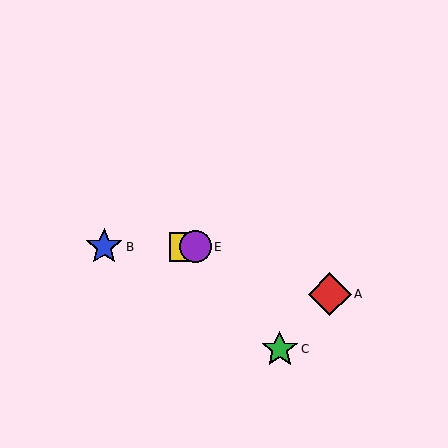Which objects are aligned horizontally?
Objects B, D, E are aligned horizontally.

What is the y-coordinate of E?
Object E is at y≈247.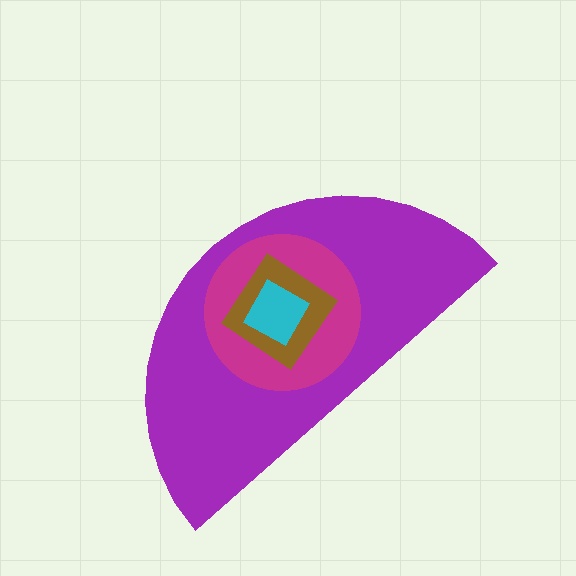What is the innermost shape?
The cyan square.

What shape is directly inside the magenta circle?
The brown diamond.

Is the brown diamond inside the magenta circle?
Yes.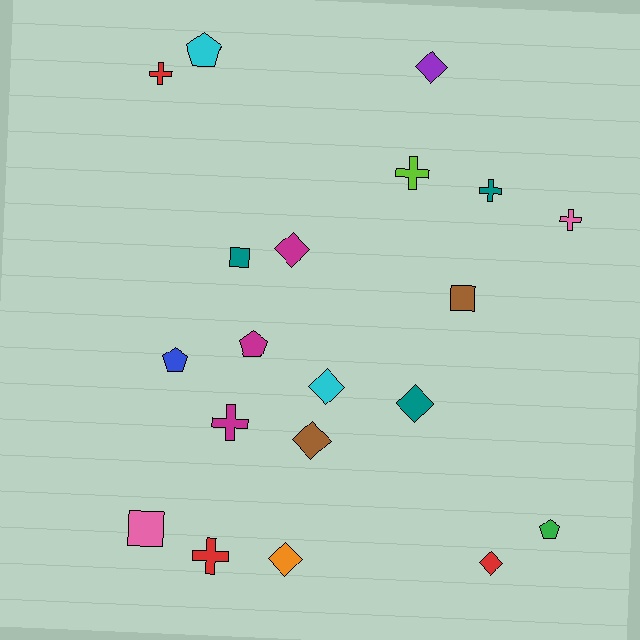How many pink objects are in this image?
There are 2 pink objects.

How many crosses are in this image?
There are 6 crosses.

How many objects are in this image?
There are 20 objects.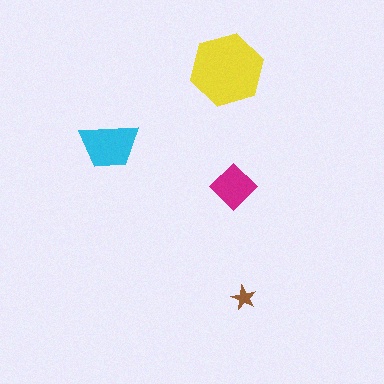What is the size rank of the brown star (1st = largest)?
4th.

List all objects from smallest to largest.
The brown star, the magenta diamond, the cyan trapezoid, the yellow hexagon.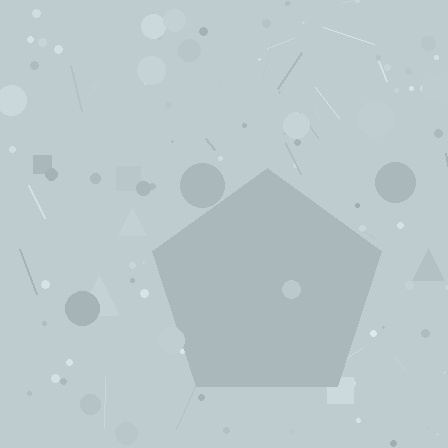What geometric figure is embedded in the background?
A pentagon is embedded in the background.